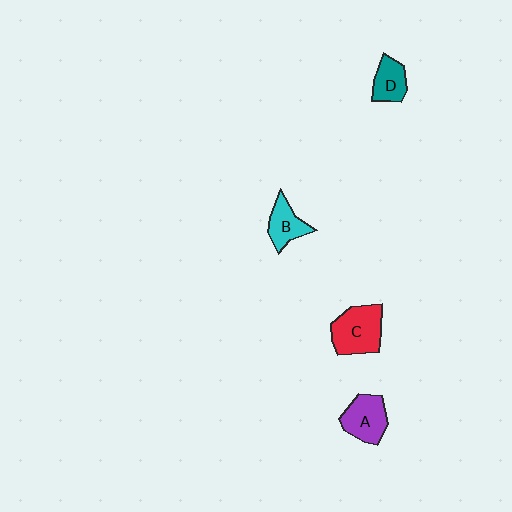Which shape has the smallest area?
Shape D (teal).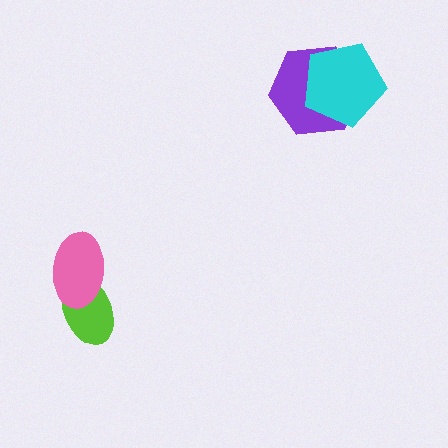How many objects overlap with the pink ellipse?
1 object overlaps with the pink ellipse.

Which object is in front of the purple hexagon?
The cyan pentagon is in front of the purple hexagon.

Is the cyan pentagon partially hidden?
No, no other shape covers it.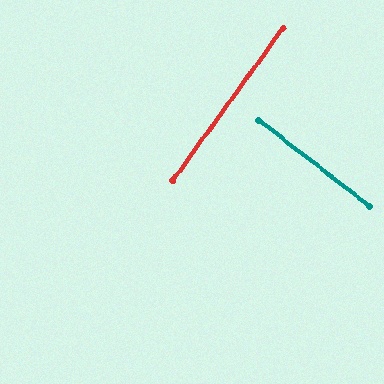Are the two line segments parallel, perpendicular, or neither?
Perpendicular — they meet at approximately 88°.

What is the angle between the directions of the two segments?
Approximately 88 degrees.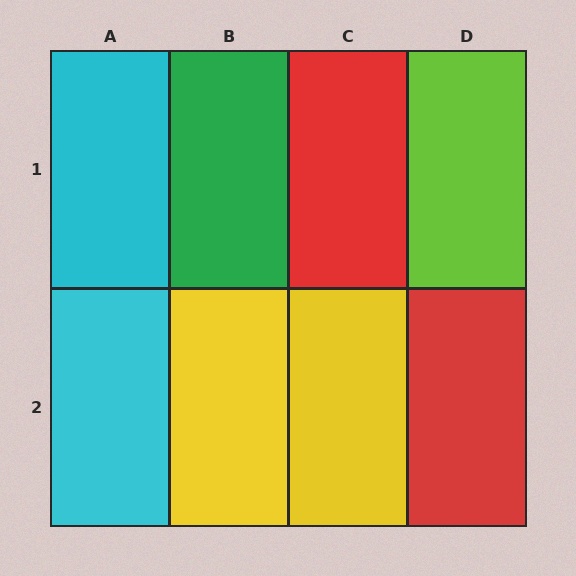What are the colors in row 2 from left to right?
Cyan, yellow, yellow, red.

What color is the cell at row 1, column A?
Cyan.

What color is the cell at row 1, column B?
Green.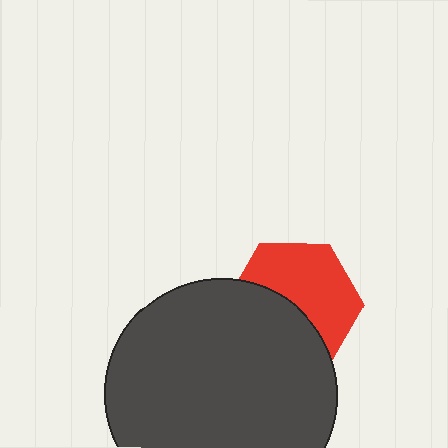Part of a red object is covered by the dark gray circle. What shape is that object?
It is a hexagon.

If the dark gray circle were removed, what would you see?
You would see the complete red hexagon.